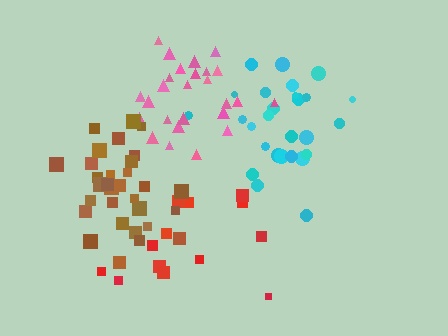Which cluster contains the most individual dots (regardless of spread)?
Brown (31).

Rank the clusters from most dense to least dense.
pink, cyan, brown, red.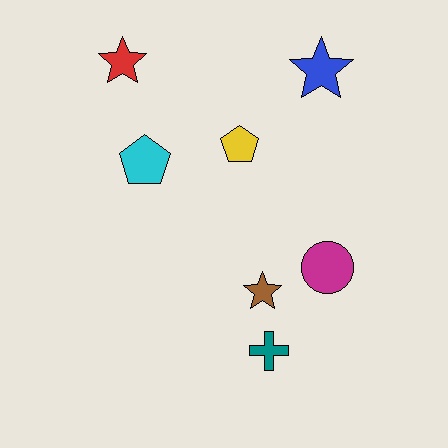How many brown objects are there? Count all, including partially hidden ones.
There is 1 brown object.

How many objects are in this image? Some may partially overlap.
There are 7 objects.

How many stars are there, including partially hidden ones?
There are 3 stars.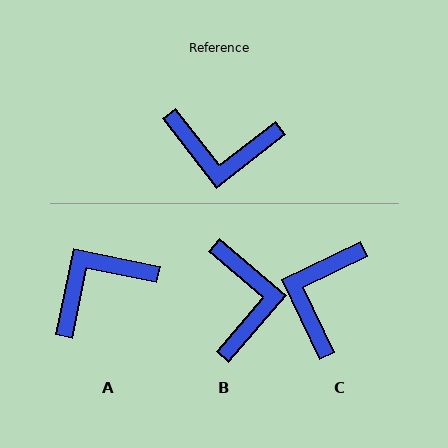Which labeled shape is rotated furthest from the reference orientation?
A, about 140 degrees away.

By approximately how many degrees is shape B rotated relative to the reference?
Approximately 102 degrees counter-clockwise.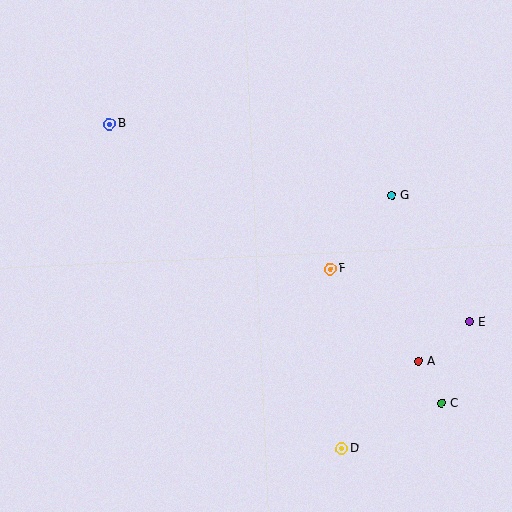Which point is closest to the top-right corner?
Point G is closest to the top-right corner.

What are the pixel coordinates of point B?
Point B is at (109, 124).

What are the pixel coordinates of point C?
Point C is at (442, 403).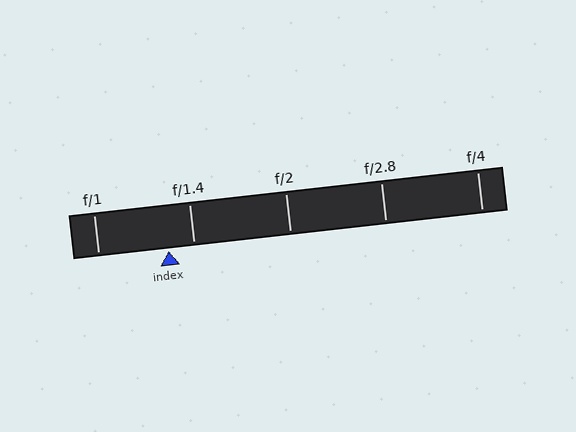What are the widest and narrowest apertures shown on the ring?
The widest aperture shown is f/1 and the narrowest is f/4.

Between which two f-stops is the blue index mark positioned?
The index mark is between f/1 and f/1.4.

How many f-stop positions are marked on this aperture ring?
There are 5 f-stop positions marked.